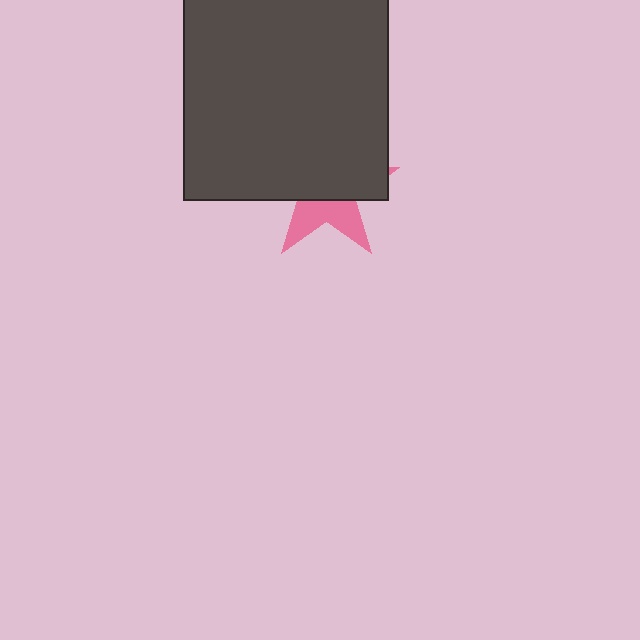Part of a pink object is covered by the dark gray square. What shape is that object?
It is a star.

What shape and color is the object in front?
The object in front is a dark gray square.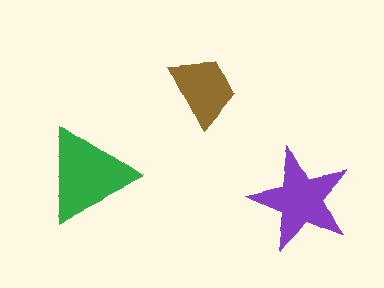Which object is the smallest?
The brown trapezoid.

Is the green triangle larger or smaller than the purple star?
Larger.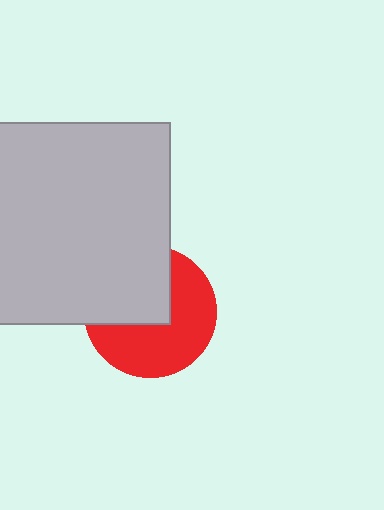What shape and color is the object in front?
The object in front is a light gray rectangle.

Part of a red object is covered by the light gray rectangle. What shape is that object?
It is a circle.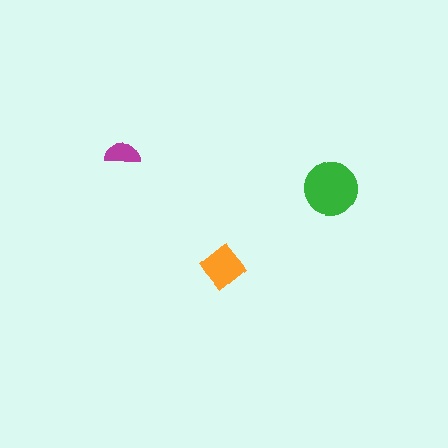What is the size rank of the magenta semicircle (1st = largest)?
3rd.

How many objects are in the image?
There are 3 objects in the image.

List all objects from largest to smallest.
The green circle, the orange diamond, the magenta semicircle.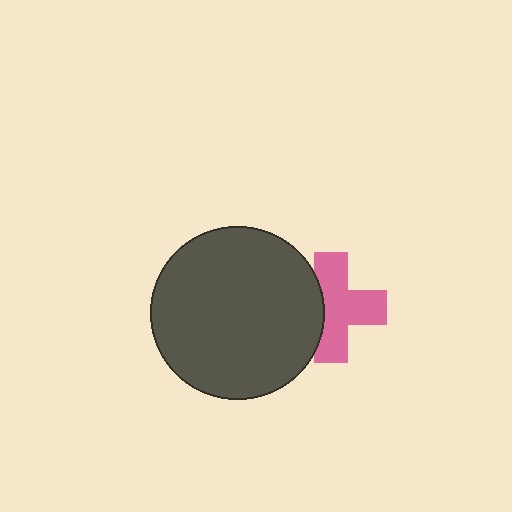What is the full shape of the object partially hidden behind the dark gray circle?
The partially hidden object is a pink cross.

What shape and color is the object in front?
The object in front is a dark gray circle.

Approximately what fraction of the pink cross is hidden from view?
Roughly 31% of the pink cross is hidden behind the dark gray circle.